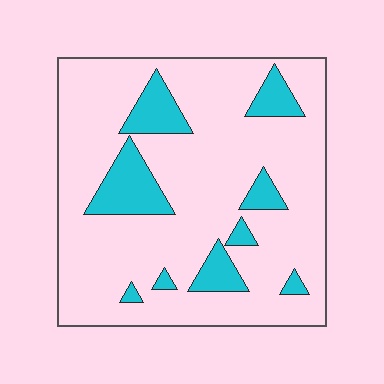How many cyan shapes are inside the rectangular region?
9.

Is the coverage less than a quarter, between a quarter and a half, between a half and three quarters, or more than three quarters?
Less than a quarter.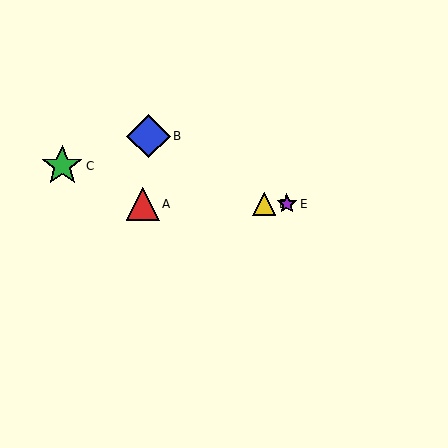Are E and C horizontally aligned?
No, E is at y≈204 and C is at y≈166.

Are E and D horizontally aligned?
Yes, both are at y≈204.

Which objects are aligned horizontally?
Objects A, D, E are aligned horizontally.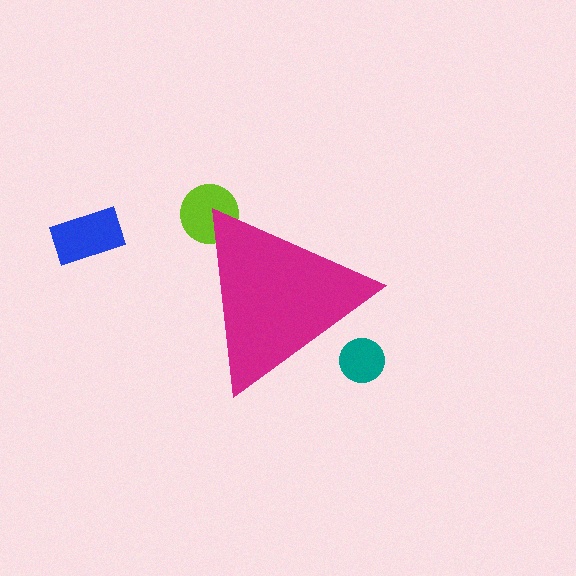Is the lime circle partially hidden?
Yes, the lime circle is partially hidden behind the magenta triangle.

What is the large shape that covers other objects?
A magenta triangle.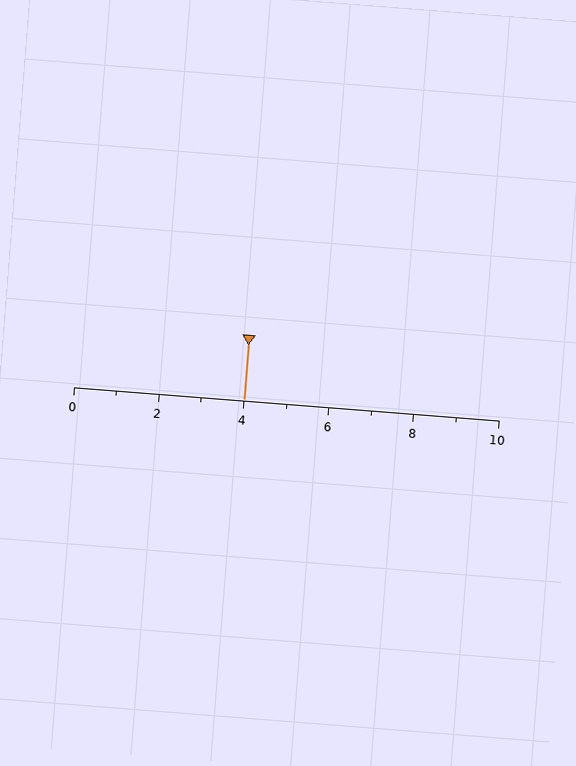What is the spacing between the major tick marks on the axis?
The major ticks are spaced 2 apart.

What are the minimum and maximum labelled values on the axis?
The axis runs from 0 to 10.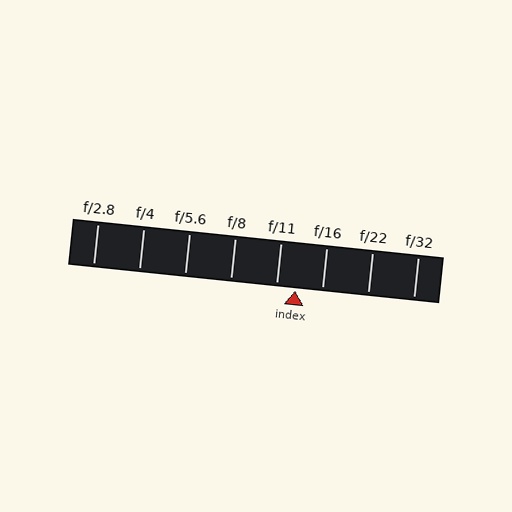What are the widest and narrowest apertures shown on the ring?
The widest aperture shown is f/2.8 and the narrowest is f/32.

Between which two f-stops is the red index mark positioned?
The index mark is between f/11 and f/16.